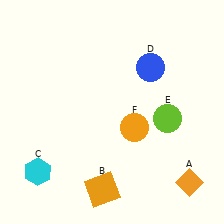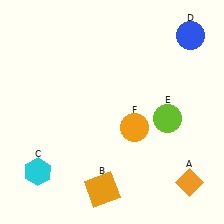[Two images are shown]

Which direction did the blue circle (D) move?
The blue circle (D) moved right.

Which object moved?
The blue circle (D) moved right.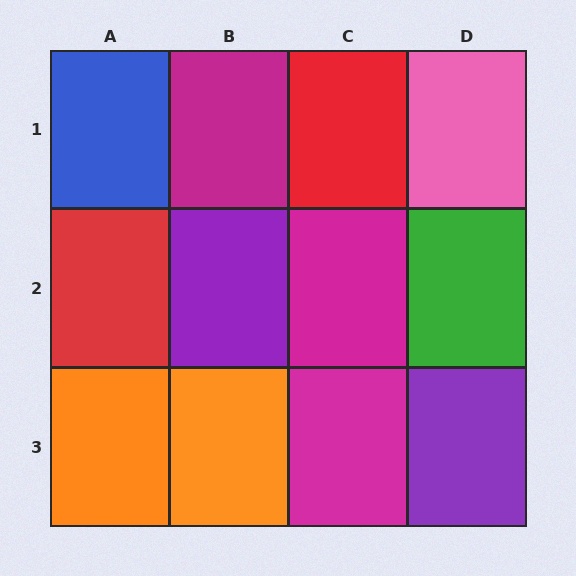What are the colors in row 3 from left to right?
Orange, orange, magenta, purple.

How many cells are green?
1 cell is green.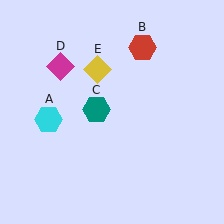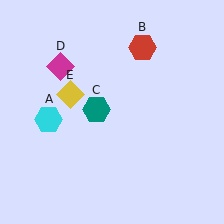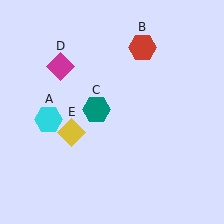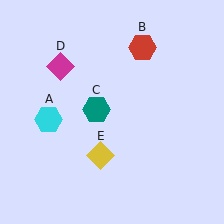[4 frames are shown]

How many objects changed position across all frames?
1 object changed position: yellow diamond (object E).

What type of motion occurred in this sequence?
The yellow diamond (object E) rotated counterclockwise around the center of the scene.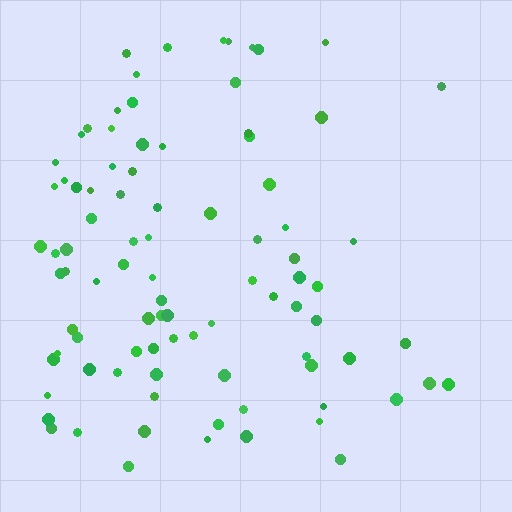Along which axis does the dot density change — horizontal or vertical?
Horizontal.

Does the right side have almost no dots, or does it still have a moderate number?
Still a moderate number, just noticeably fewer than the left.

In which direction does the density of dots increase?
From right to left, with the left side densest.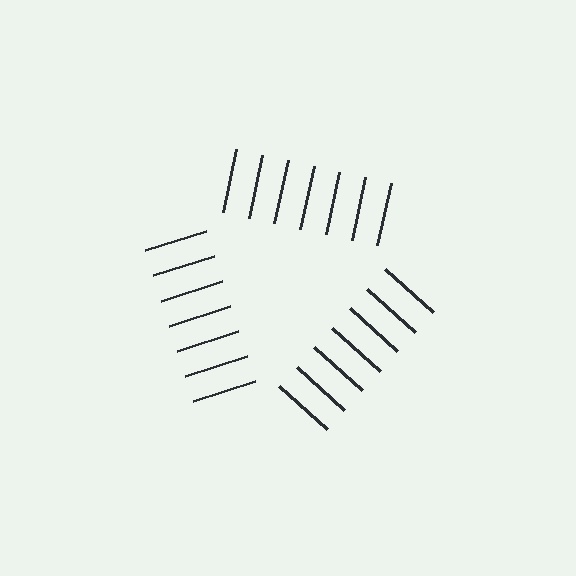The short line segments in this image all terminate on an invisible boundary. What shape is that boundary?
An illusory triangle — the line segments terminate on its edges but no continuous stroke is drawn.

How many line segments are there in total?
21 — 7 along each of the 3 edges.